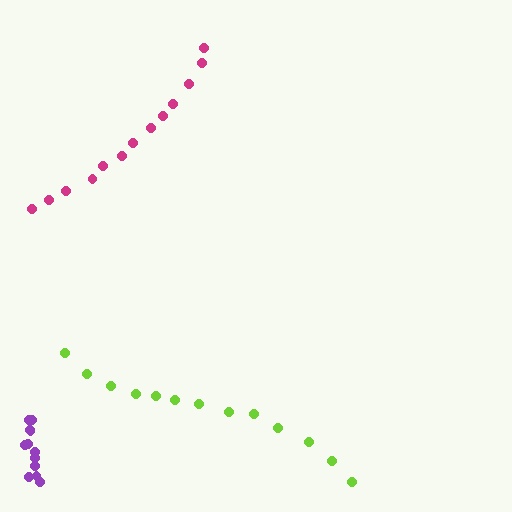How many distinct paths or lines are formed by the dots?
There are 3 distinct paths.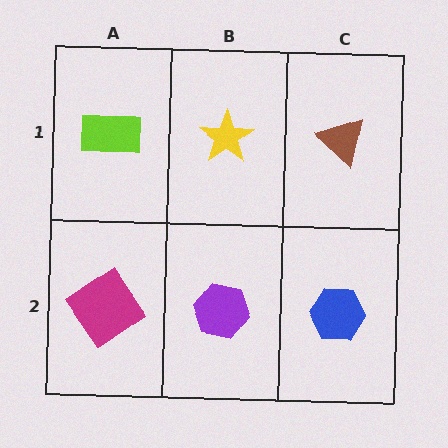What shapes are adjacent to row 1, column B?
A purple hexagon (row 2, column B), a lime rectangle (row 1, column A), a brown triangle (row 1, column C).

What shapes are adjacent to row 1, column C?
A blue hexagon (row 2, column C), a yellow star (row 1, column B).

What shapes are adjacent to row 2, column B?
A yellow star (row 1, column B), a magenta diamond (row 2, column A), a blue hexagon (row 2, column C).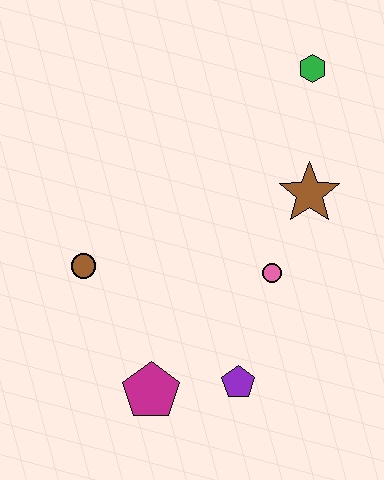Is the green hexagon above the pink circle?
Yes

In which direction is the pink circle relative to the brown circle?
The pink circle is to the right of the brown circle.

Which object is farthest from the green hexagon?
The magenta pentagon is farthest from the green hexagon.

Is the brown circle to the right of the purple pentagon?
No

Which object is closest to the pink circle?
The brown star is closest to the pink circle.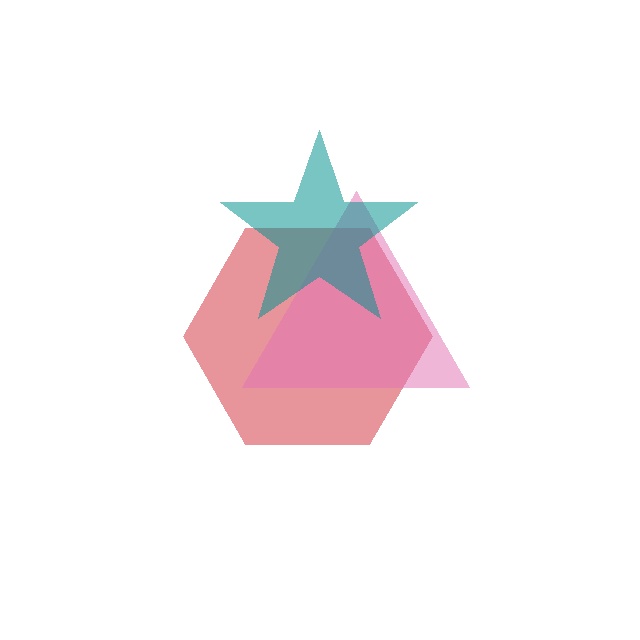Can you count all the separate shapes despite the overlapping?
Yes, there are 3 separate shapes.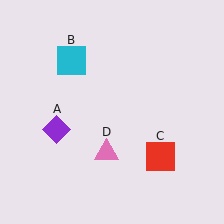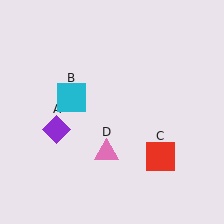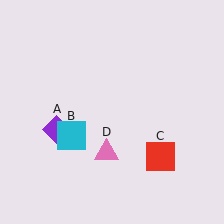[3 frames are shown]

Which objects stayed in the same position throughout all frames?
Purple diamond (object A) and red square (object C) and pink triangle (object D) remained stationary.